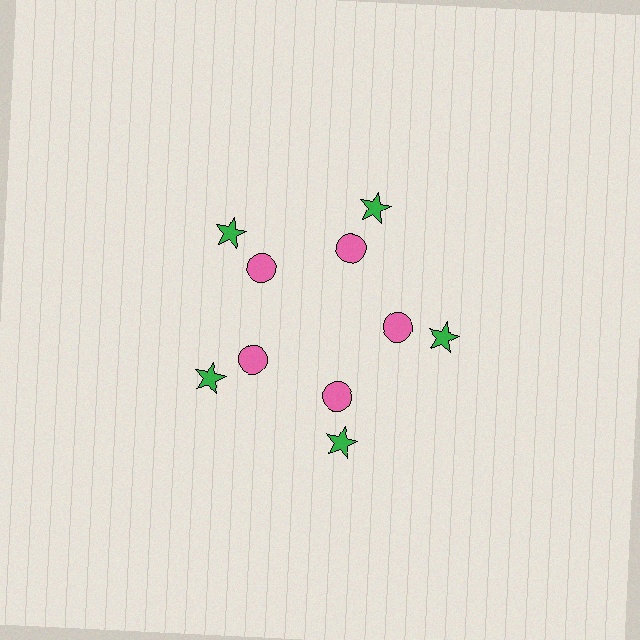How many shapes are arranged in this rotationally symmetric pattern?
There are 10 shapes, arranged in 5 groups of 2.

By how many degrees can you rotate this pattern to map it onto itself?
The pattern maps onto itself every 72 degrees of rotation.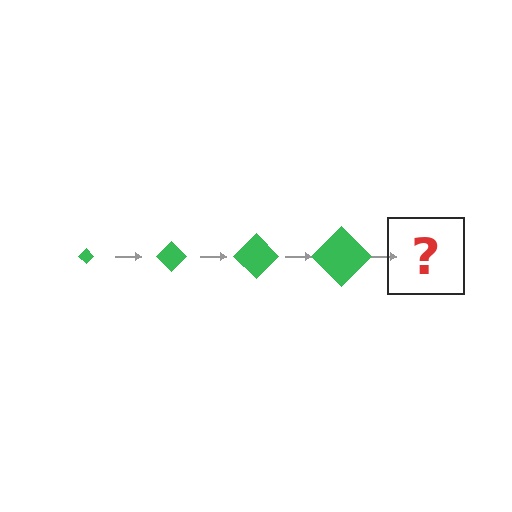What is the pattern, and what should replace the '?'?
The pattern is that the diamond gets progressively larger each step. The '?' should be a green diamond, larger than the previous one.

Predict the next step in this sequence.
The next step is a green diamond, larger than the previous one.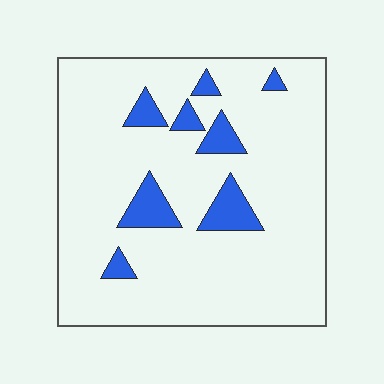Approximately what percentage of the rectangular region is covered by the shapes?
Approximately 10%.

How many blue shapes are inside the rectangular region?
8.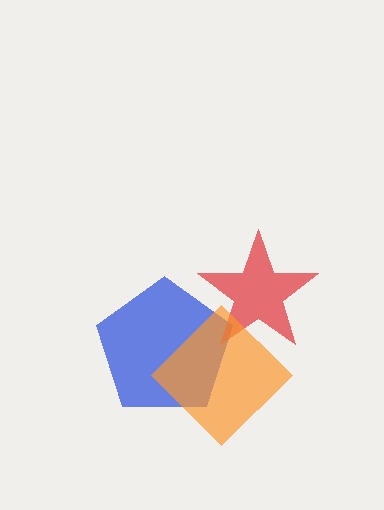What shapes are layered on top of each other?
The layered shapes are: a blue pentagon, a red star, an orange diamond.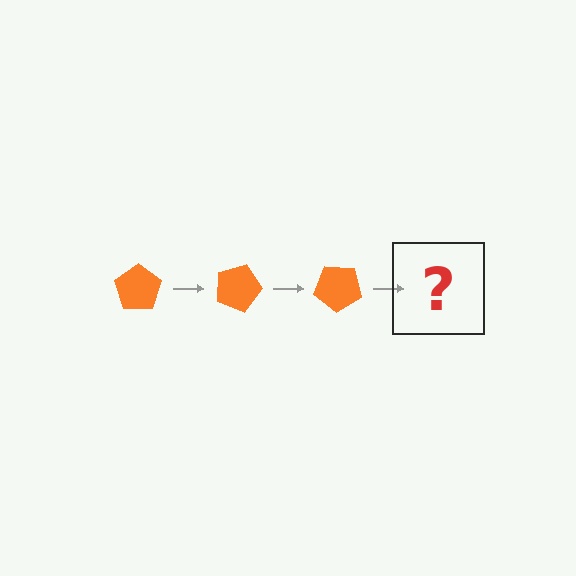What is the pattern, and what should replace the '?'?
The pattern is that the pentagon rotates 20 degrees each step. The '?' should be an orange pentagon rotated 60 degrees.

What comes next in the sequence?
The next element should be an orange pentagon rotated 60 degrees.